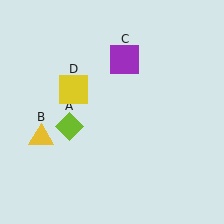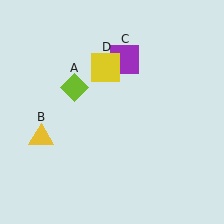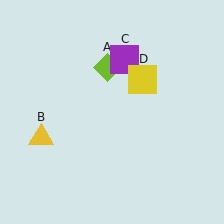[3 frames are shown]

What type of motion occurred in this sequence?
The lime diamond (object A), yellow square (object D) rotated clockwise around the center of the scene.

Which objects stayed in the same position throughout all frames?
Yellow triangle (object B) and purple square (object C) remained stationary.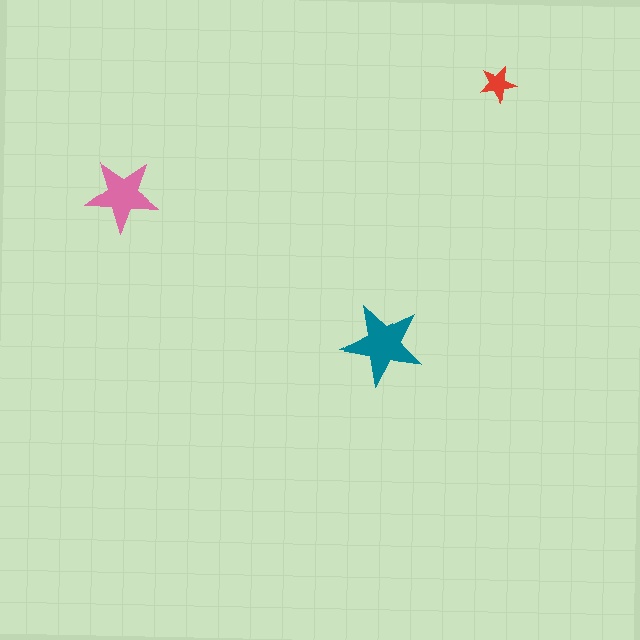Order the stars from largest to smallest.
the teal one, the pink one, the red one.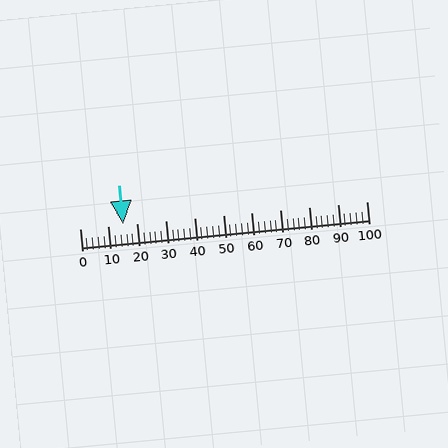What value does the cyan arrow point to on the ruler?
The cyan arrow points to approximately 15.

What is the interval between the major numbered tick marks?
The major tick marks are spaced 10 units apart.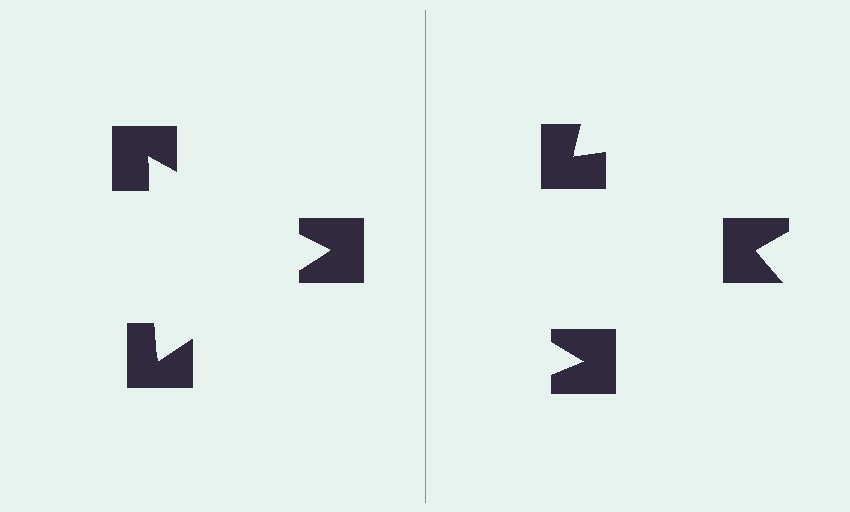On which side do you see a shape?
An illusory triangle appears on the left side. On the right side the wedge cuts are rotated, so no coherent shape forms.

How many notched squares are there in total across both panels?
6 — 3 on each side.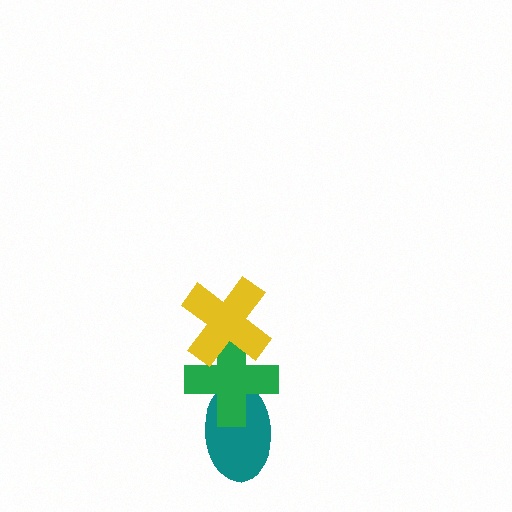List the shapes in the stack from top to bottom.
From top to bottom: the yellow cross, the green cross, the teal ellipse.